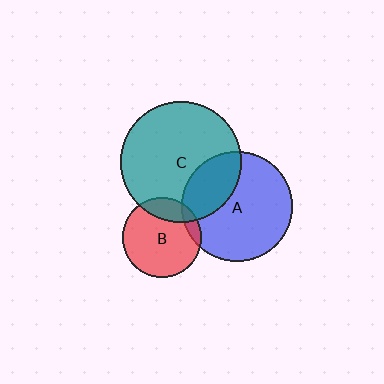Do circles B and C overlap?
Yes.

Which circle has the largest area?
Circle C (teal).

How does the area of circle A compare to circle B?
Approximately 1.9 times.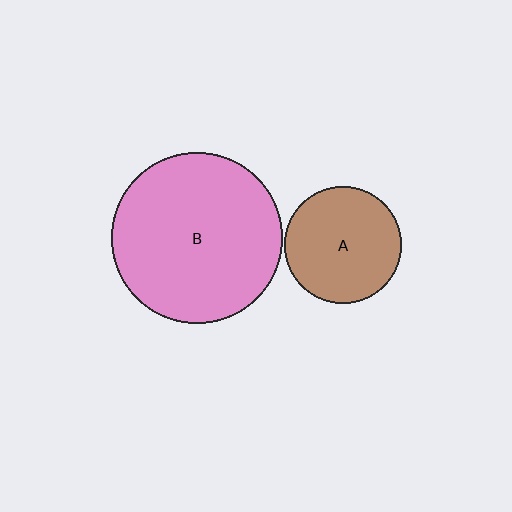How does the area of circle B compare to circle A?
Approximately 2.1 times.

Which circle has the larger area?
Circle B (pink).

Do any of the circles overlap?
No, none of the circles overlap.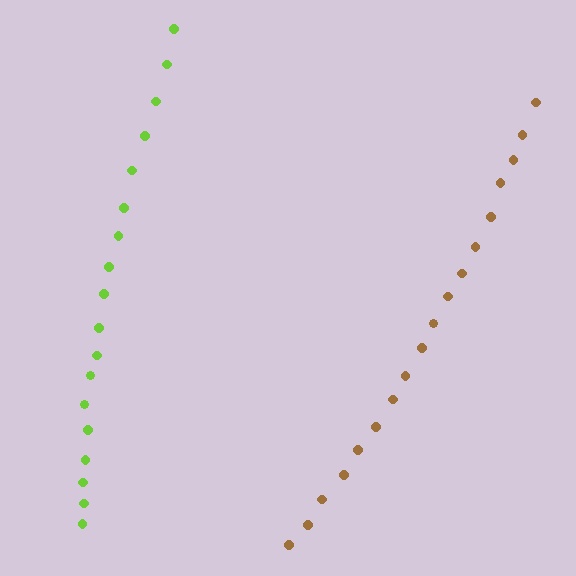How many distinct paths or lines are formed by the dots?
There are 2 distinct paths.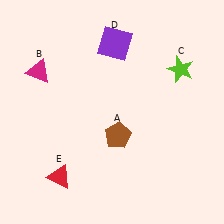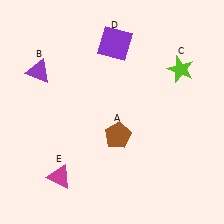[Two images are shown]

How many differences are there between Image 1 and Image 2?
There are 2 differences between the two images.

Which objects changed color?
B changed from magenta to purple. E changed from red to magenta.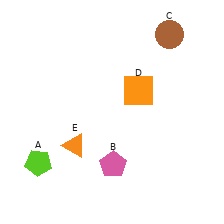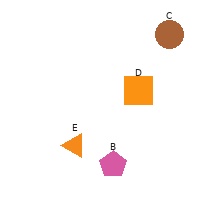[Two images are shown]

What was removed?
The lime pentagon (A) was removed in Image 2.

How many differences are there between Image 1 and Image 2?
There is 1 difference between the two images.